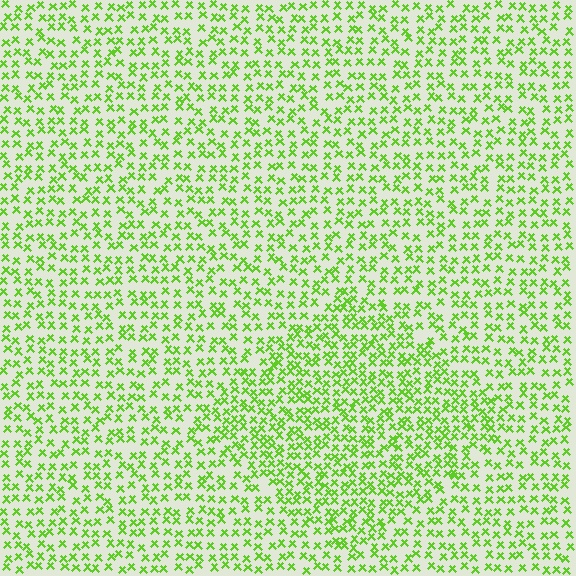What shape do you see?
I see a diamond.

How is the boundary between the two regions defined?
The boundary is defined by a change in element density (approximately 1.6x ratio). All elements are the same color, size, and shape.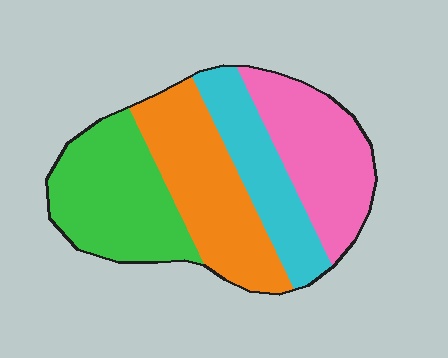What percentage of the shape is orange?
Orange covers about 30% of the shape.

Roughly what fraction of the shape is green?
Green covers 28% of the shape.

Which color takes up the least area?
Cyan, at roughly 20%.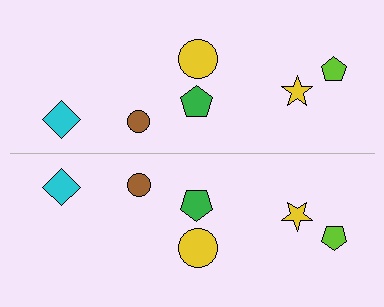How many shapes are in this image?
There are 12 shapes in this image.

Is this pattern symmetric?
Yes, this pattern has bilateral (reflection) symmetry.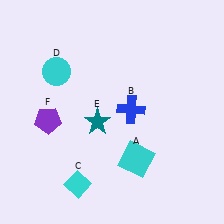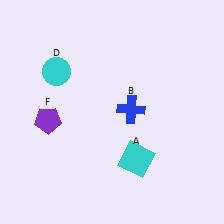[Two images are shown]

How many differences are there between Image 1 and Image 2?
There are 2 differences between the two images.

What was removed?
The teal star (E), the cyan diamond (C) were removed in Image 2.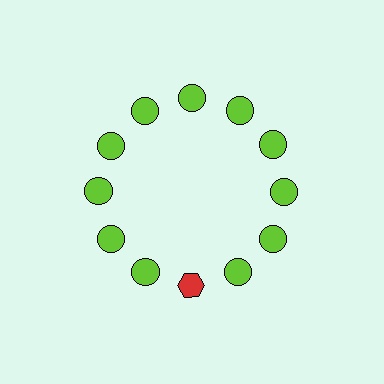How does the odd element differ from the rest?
It differs in both color (red instead of lime) and shape (hexagon instead of circle).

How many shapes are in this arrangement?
There are 12 shapes arranged in a ring pattern.